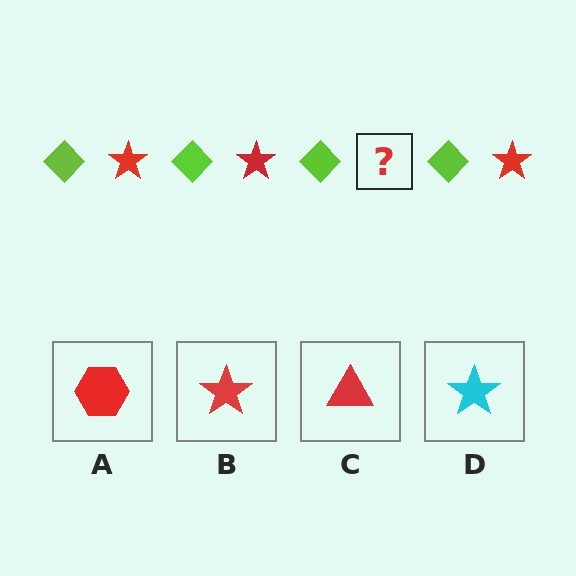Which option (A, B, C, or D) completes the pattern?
B.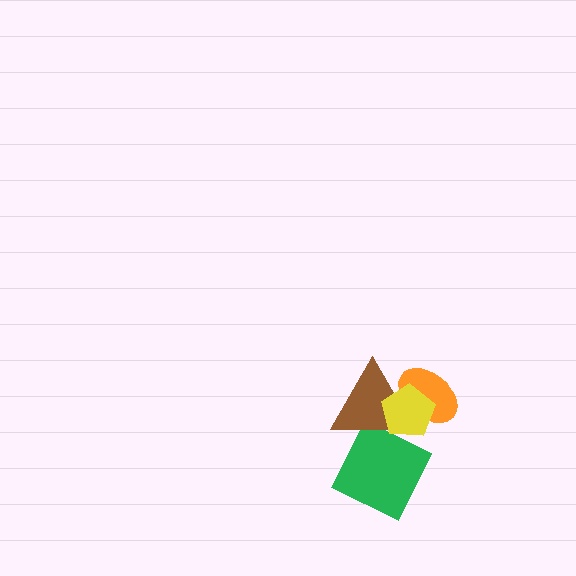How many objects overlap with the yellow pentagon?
2 objects overlap with the yellow pentagon.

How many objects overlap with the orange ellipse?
2 objects overlap with the orange ellipse.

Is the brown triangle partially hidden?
Yes, it is partially covered by another shape.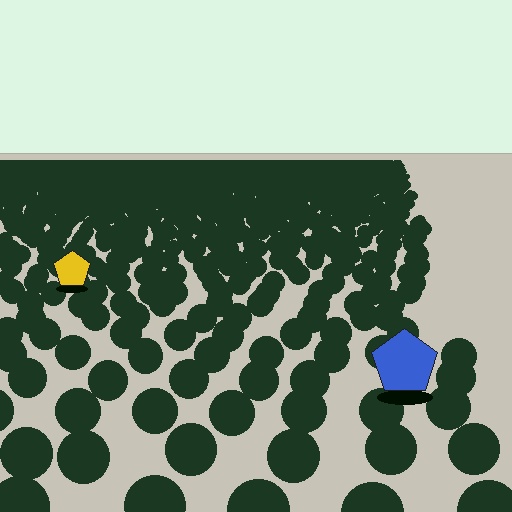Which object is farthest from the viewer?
The yellow pentagon is farthest from the viewer. It appears smaller and the ground texture around it is denser.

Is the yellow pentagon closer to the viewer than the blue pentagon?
No. The blue pentagon is closer — you can tell from the texture gradient: the ground texture is coarser near it.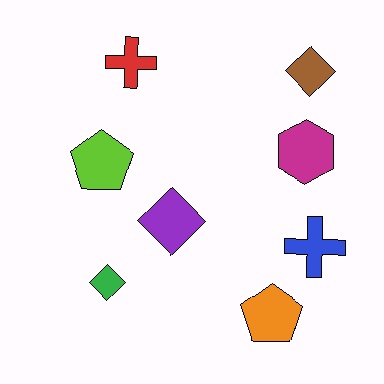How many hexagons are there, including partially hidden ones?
There is 1 hexagon.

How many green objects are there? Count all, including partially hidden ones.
There is 1 green object.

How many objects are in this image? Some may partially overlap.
There are 8 objects.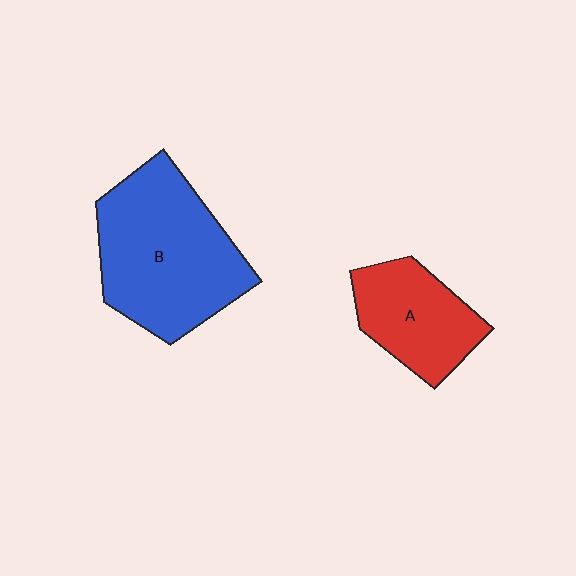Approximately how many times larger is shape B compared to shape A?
Approximately 1.8 times.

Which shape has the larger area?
Shape B (blue).